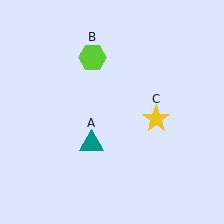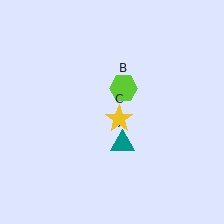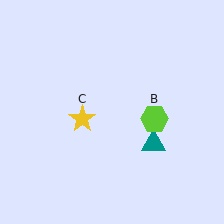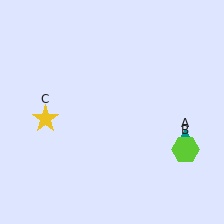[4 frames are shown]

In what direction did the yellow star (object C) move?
The yellow star (object C) moved left.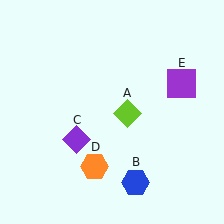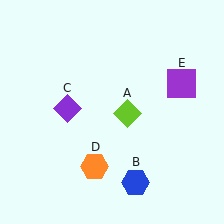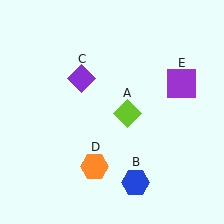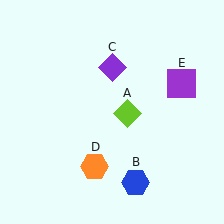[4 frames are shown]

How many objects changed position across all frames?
1 object changed position: purple diamond (object C).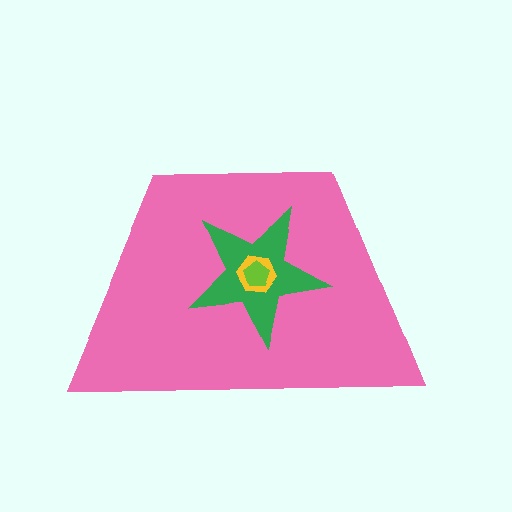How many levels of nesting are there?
4.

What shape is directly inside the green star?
The yellow hexagon.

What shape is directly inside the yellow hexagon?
The lime pentagon.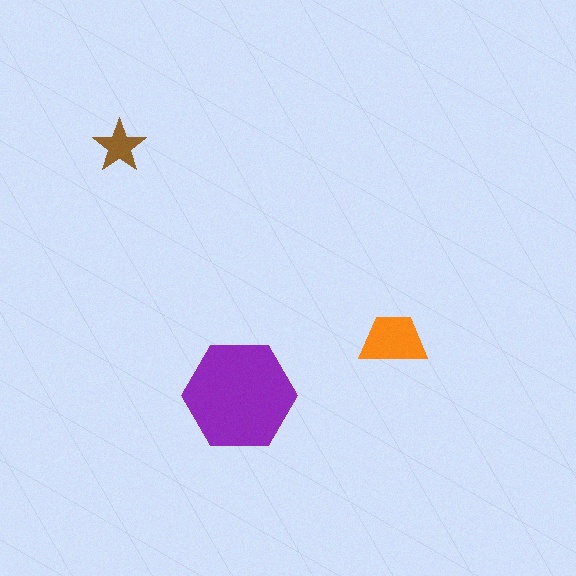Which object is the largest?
The purple hexagon.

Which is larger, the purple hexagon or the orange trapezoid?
The purple hexagon.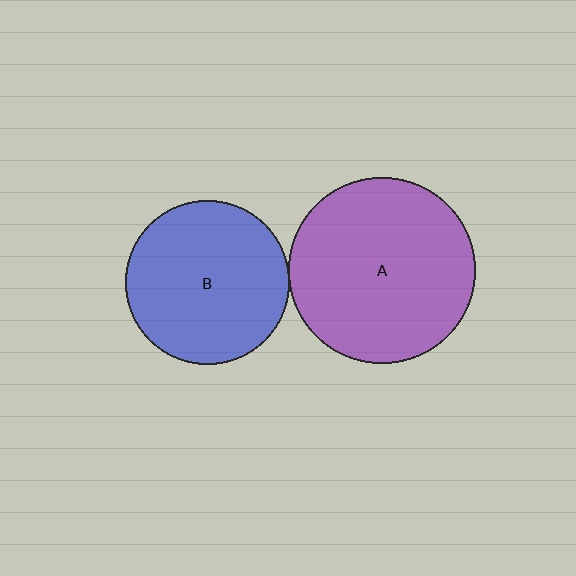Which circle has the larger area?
Circle A (purple).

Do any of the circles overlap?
No, none of the circles overlap.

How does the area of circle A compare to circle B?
Approximately 1.3 times.